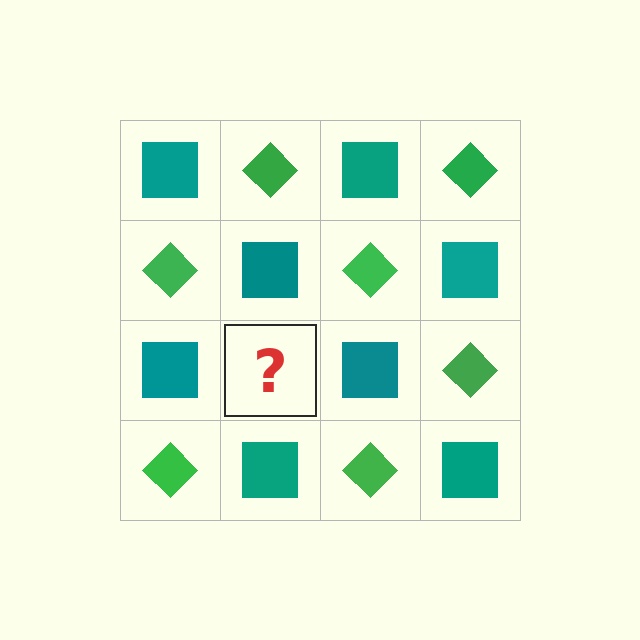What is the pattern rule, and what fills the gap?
The rule is that it alternates teal square and green diamond in a checkerboard pattern. The gap should be filled with a green diamond.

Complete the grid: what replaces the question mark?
The question mark should be replaced with a green diamond.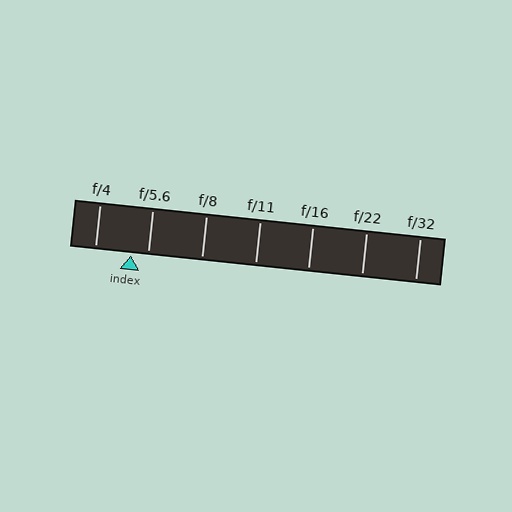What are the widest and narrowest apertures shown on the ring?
The widest aperture shown is f/4 and the narrowest is f/32.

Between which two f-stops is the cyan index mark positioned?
The index mark is between f/4 and f/5.6.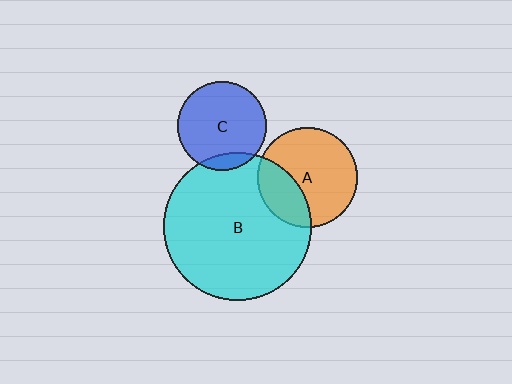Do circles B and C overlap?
Yes.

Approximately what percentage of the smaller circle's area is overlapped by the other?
Approximately 10%.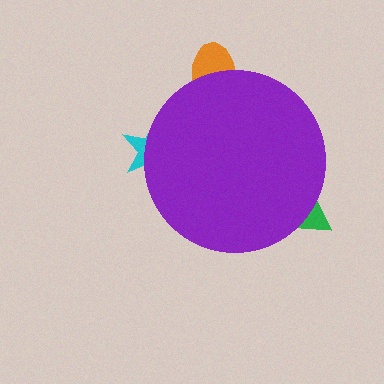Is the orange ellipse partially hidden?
Yes, the orange ellipse is partially hidden behind the purple circle.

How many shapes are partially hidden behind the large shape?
3 shapes are partially hidden.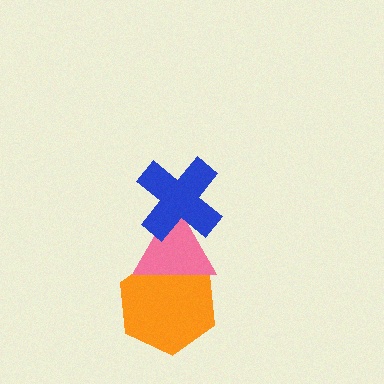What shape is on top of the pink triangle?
The blue cross is on top of the pink triangle.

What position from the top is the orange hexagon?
The orange hexagon is 3rd from the top.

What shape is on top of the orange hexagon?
The pink triangle is on top of the orange hexagon.